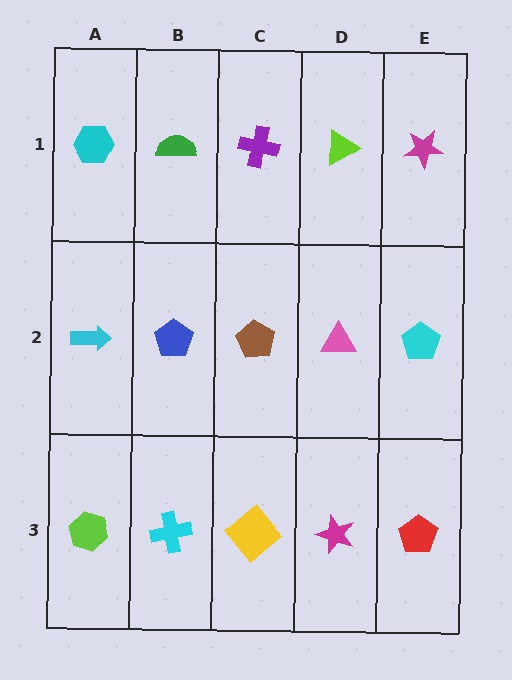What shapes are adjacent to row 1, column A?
A cyan arrow (row 2, column A), a green semicircle (row 1, column B).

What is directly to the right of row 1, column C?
A lime triangle.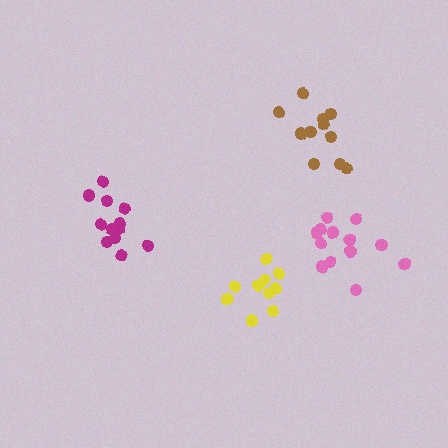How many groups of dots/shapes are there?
There are 4 groups.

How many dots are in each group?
Group 1: 11 dots, Group 2: 12 dots, Group 3: 13 dots, Group 4: 10 dots (46 total).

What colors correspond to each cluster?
The clusters are colored: brown, magenta, pink, yellow.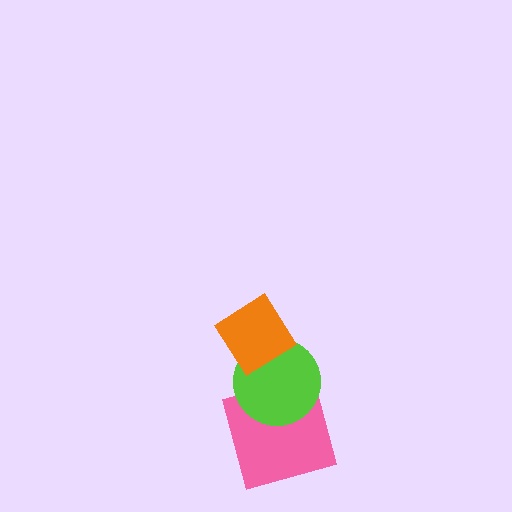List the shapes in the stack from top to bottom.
From top to bottom: the orange diamond, the lime circle, the pink square.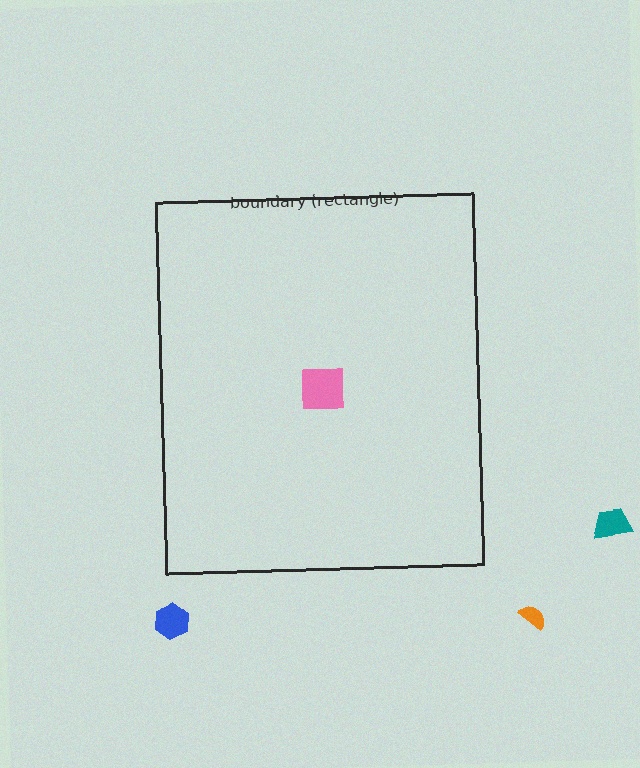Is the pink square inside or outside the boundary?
Inside.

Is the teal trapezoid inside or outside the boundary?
Outside.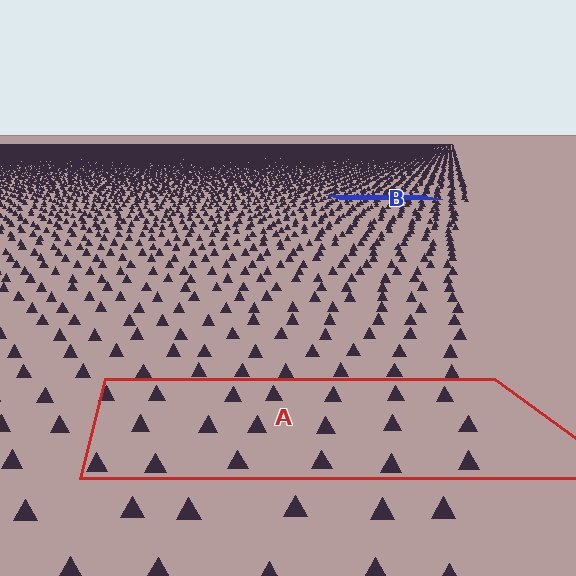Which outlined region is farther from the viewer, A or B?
Region B is farther from the viewer — the texture elements inside it appear smaller and more densely packed.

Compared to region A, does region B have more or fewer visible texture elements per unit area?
Region B has more texture elements per unit area — they are packed more densely because it is farther away.